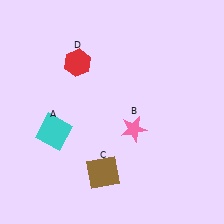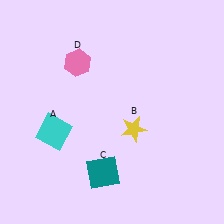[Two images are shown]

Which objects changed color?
B changed from pink to yellow. C changed from brown to teal. D changed from red to pink.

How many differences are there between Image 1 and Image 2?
There are 3 differences between the two images.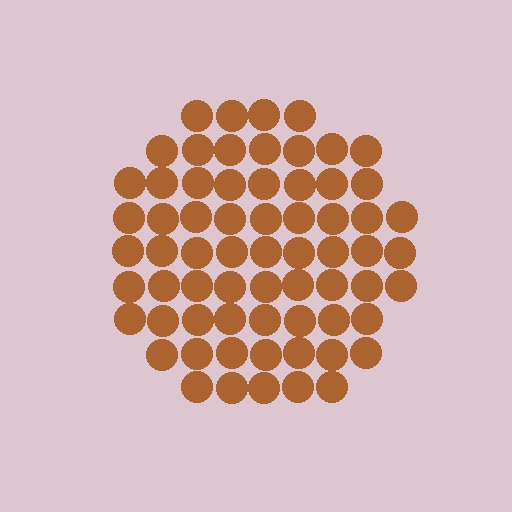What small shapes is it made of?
It is made of small circles.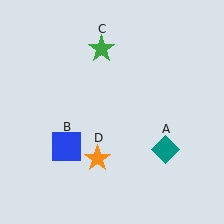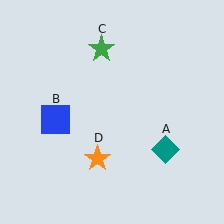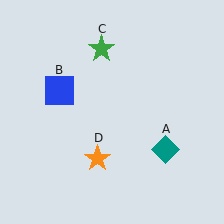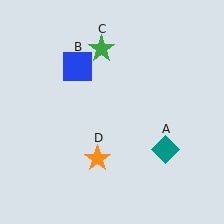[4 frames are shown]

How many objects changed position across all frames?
1 object changed position: blue square (object B).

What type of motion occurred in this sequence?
The blue square (object B) rotated clockwise around the center of the scene.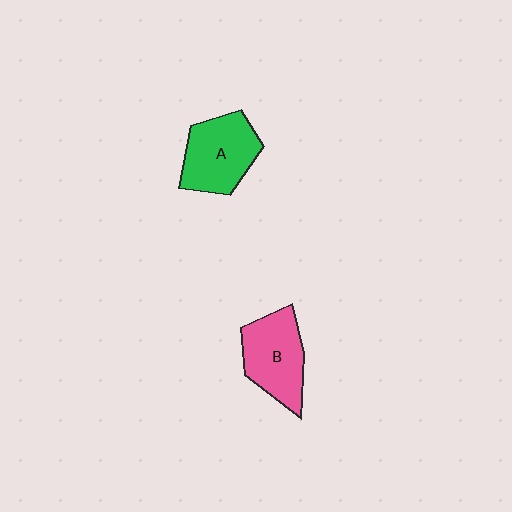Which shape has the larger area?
Shape A (green).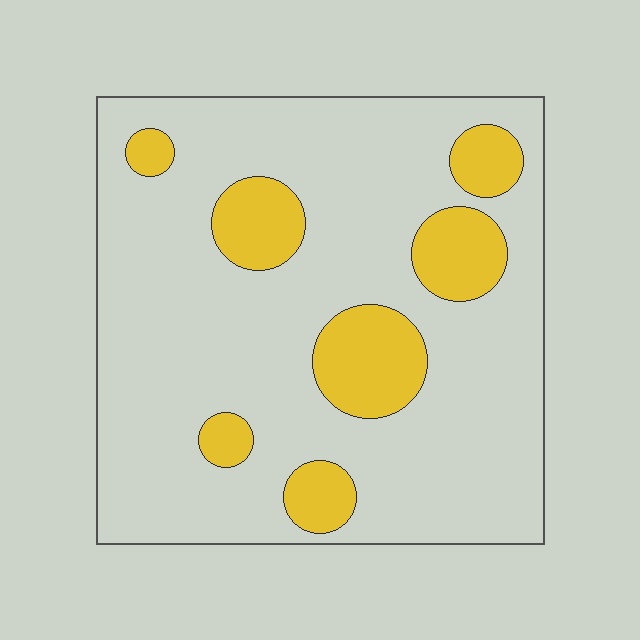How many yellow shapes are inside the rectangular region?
7.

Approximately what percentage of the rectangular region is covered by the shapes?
Approximately 20%.